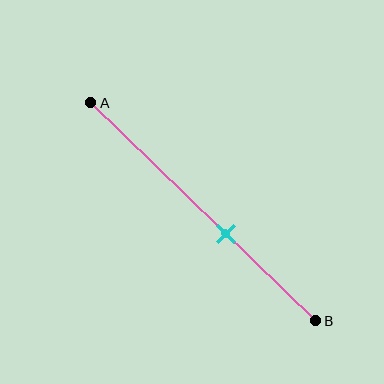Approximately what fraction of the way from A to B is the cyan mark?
The cyan mark is approximately 60% of the way from A to B.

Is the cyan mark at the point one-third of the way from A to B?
No, the mark is at about 60% from A, not at the 33% one-third point.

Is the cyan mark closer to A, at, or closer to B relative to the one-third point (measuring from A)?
The cyan mark is closer to point B than the one-third point of segment AB.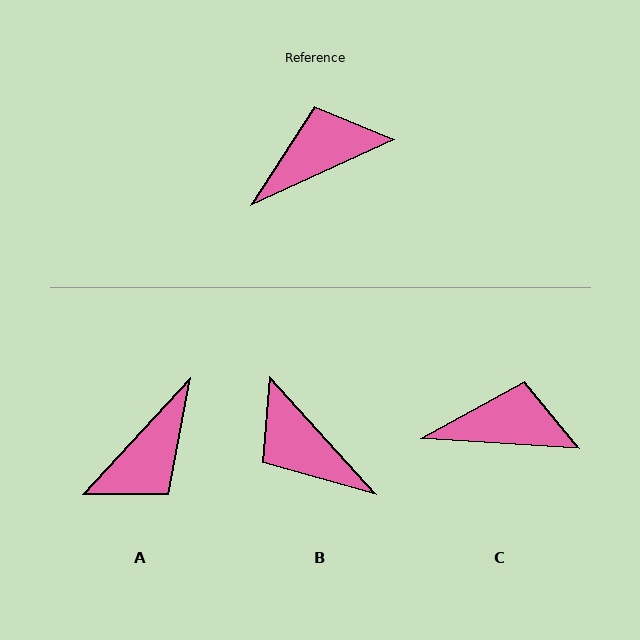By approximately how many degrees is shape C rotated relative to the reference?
Approximately 28 degrees clockwise.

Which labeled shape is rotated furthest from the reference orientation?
A, about 157 degrees away.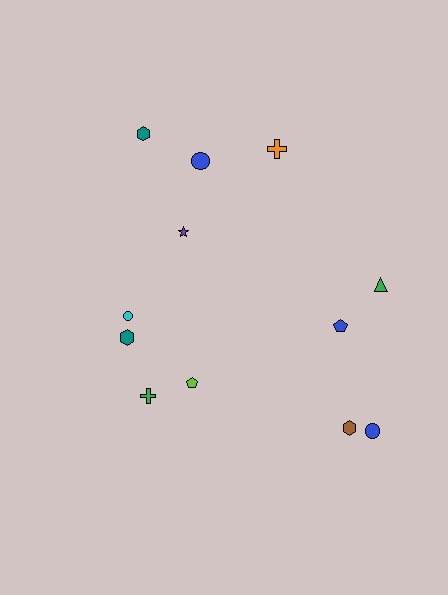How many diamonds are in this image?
There are no diamonds.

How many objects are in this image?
There are 12 objects.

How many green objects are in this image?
There are 2 green objects.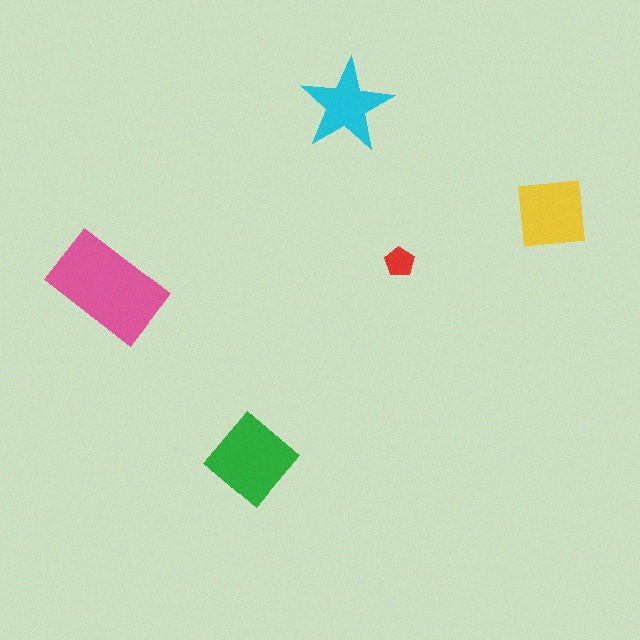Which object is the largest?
The pink rectangle.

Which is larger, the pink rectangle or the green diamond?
The pink rectangle.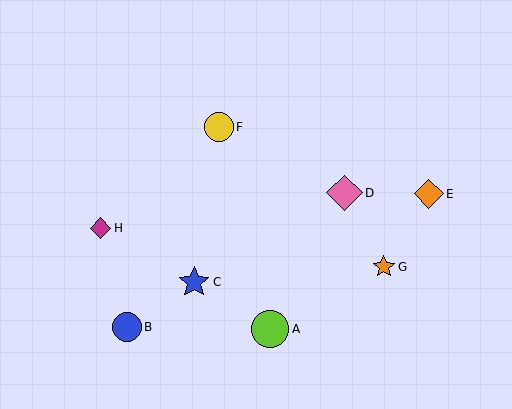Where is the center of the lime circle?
The center of the lime circle is at (270, 329).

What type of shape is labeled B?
Shape B is a blue circle.